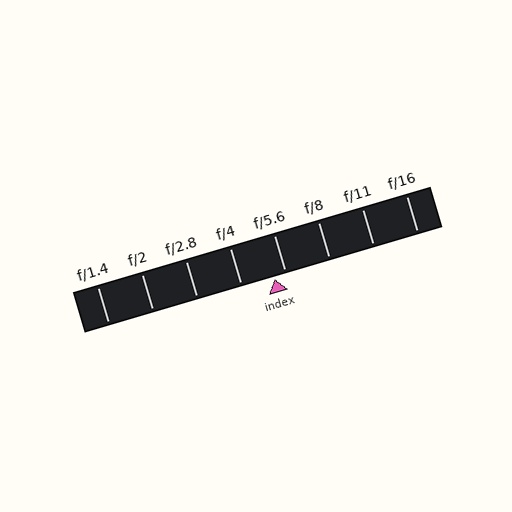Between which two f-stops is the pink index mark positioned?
The index mark is between f/4 and f/5.6.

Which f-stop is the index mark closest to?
The index mark is closest to f/5.6.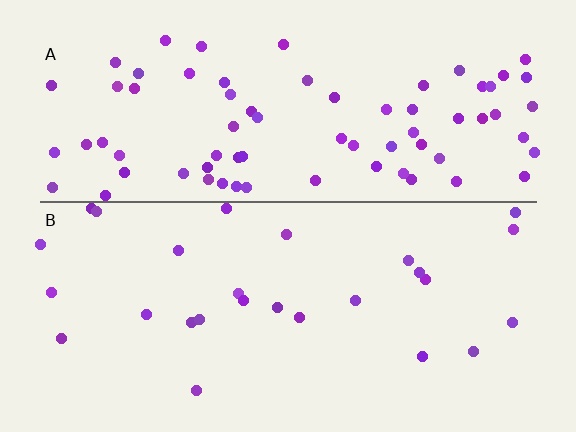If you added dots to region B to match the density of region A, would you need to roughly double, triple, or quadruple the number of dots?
Approximately triple.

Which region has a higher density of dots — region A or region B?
A (the top).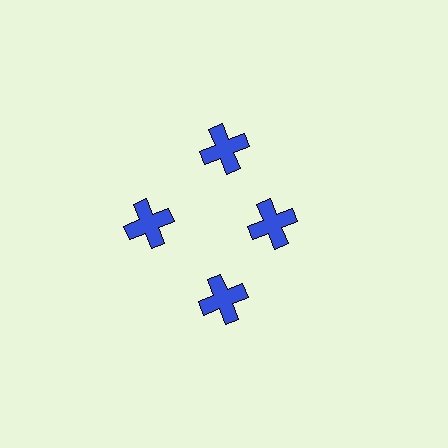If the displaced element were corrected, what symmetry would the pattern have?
It would have 4-fold rotational symmetry — the pattern would map onto itself every 90 degrees.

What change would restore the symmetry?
The symmetry would be restored by moving it outward, back onto the ring so that all 4 crosses sit at equal angles and equal distance from the center.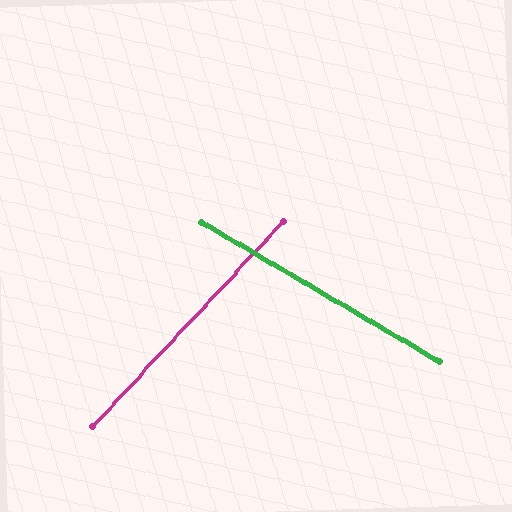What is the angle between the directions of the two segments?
Approximately 78 degrees.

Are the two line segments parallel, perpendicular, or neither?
Neither parallel nor perpendicular — they differ by about 78°.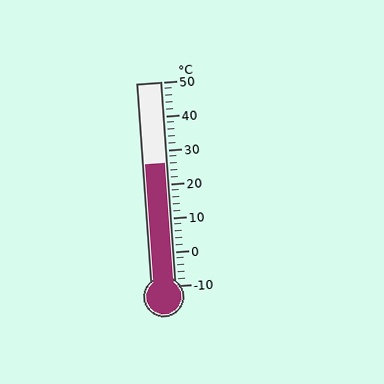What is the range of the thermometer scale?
The thermometer scale ranges from -10°C to 50°C.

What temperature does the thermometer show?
The thermometer shows approximately 26°C.